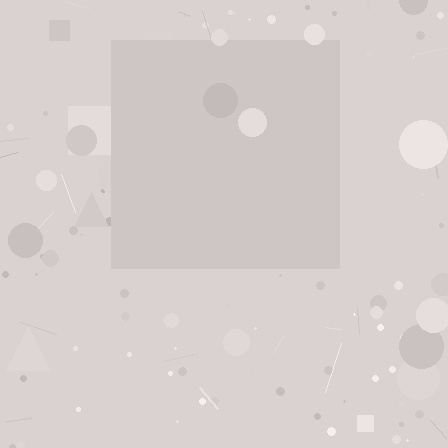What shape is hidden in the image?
A square is hidden in the image.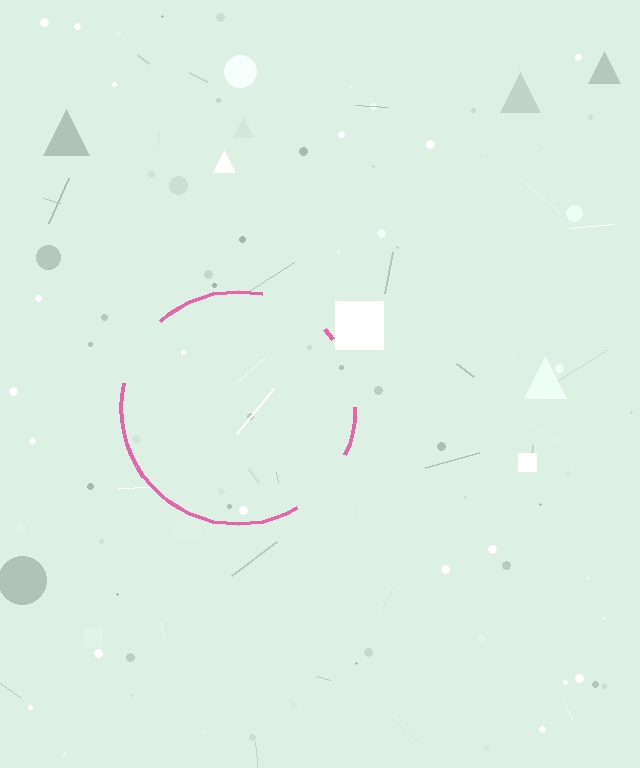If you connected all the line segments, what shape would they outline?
They would outline a circle.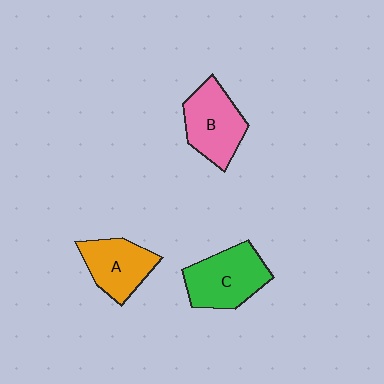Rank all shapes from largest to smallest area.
From largest to smallest: C (green), B (pink), A (orange).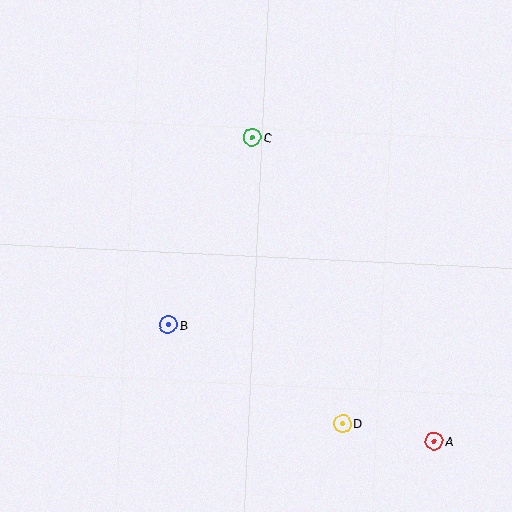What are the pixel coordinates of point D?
Point D is at (343, 423).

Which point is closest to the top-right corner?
Point C is closest to the top-right corner.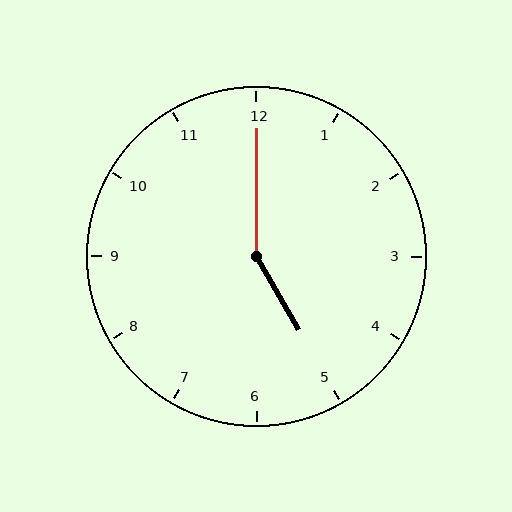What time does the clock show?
5:00.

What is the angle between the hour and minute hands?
Approximately 150 degrees.